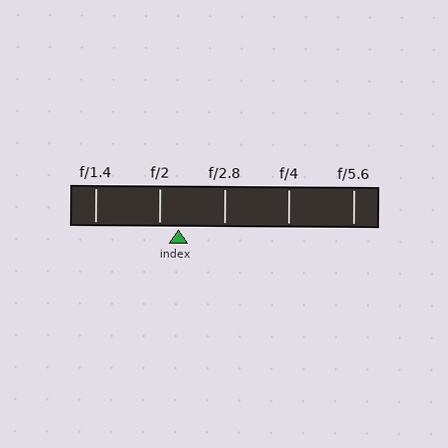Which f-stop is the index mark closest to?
The index mark is closest to f/2.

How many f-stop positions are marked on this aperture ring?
There are 5 f-stop positions marked.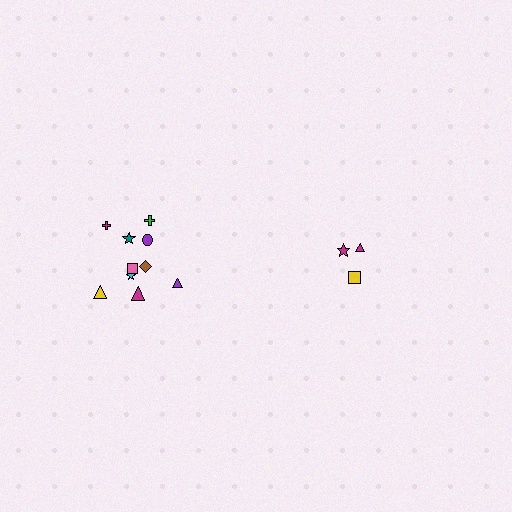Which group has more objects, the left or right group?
The left group.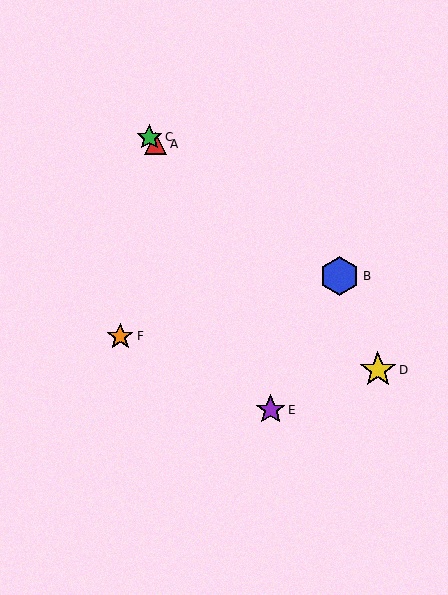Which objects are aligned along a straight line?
Objects A, C, D are aligned along a straight line.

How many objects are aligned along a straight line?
3 objects (A, C, D) are aligned along a straight line.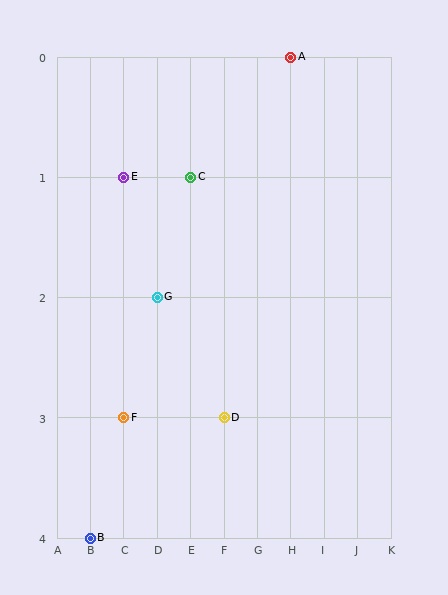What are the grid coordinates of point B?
Point B is at grid coordinates (B, 4).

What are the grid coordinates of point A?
Point A is at grid coordinates (H, 0).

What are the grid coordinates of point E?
Point E is at grid coordinates (C, 1).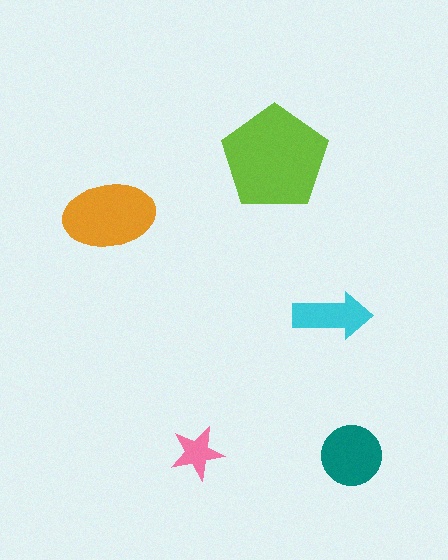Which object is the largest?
The lime pentagon.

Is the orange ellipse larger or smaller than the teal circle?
Larger.